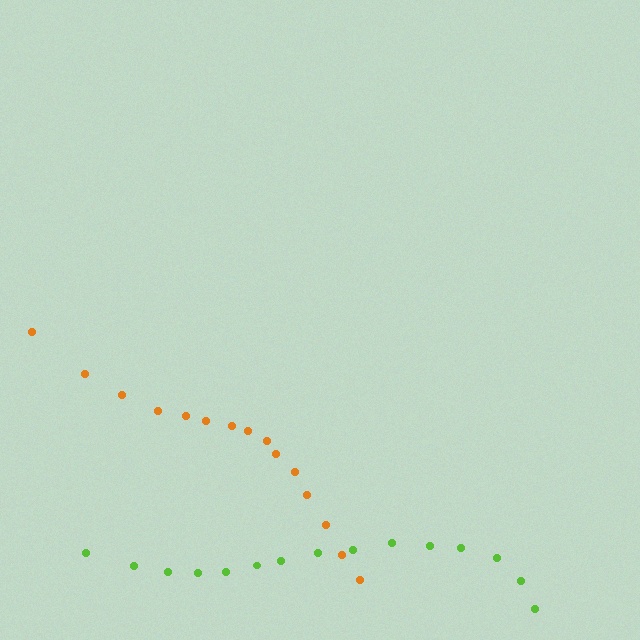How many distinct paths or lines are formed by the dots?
There are 2 distinct paths.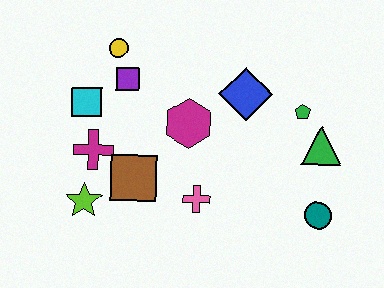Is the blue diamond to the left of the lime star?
No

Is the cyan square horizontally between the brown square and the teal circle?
No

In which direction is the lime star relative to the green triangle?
The lime star is to the left of the green triangle.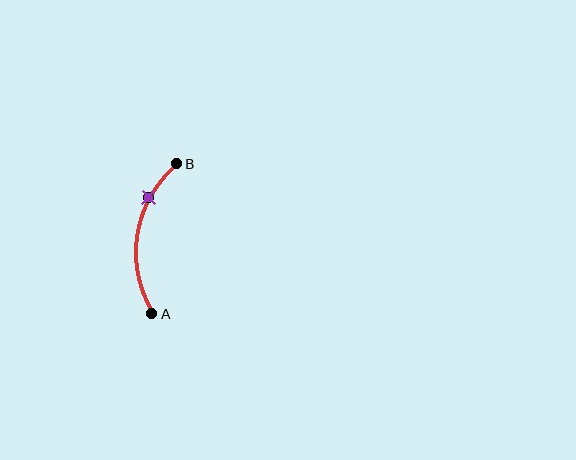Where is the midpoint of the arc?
The arc midpoint is the point on the curve farthest from the straight line joining A and B. It sits to the left of that line.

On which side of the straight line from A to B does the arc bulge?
The arc bulges to the left of the straight line connecting A and B.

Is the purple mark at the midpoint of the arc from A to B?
No. The purple mark lies on the arc but is closer to endpoint B. The arc midpoint would be at the point on the curve equidistant along the arc from both A and B.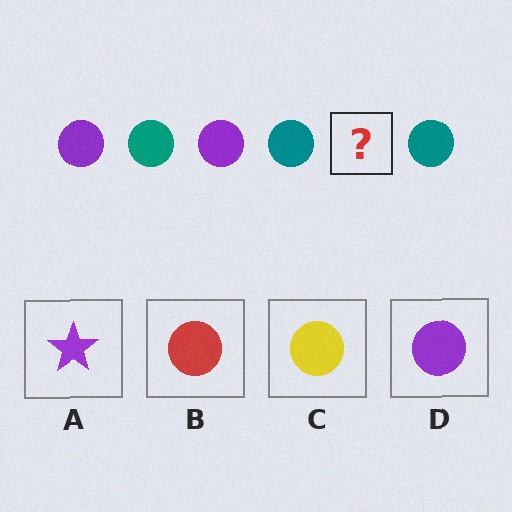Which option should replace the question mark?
Option D.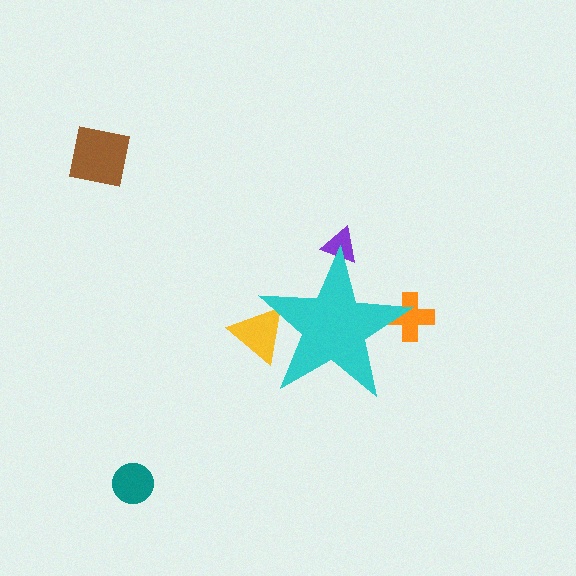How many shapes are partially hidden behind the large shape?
3 shapes are partially hidden.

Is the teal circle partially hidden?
No, the teal circle is fully visible.